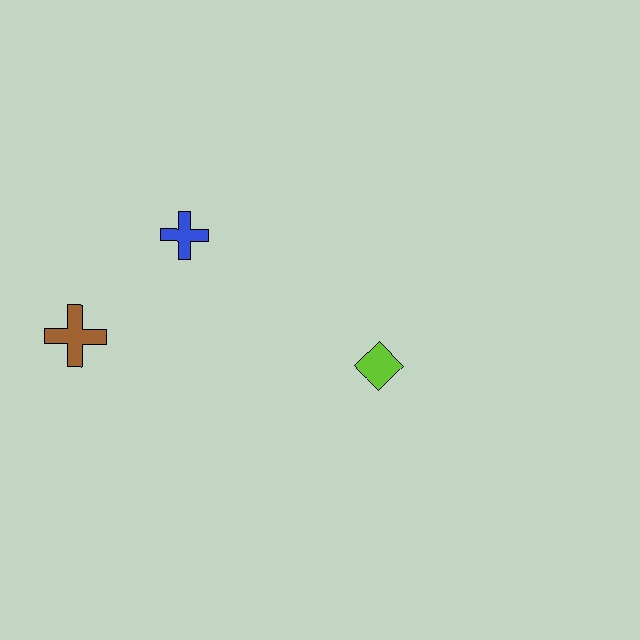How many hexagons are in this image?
There are no hexagons.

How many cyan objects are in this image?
There are no cyan objects.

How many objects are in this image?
There are 3 objects.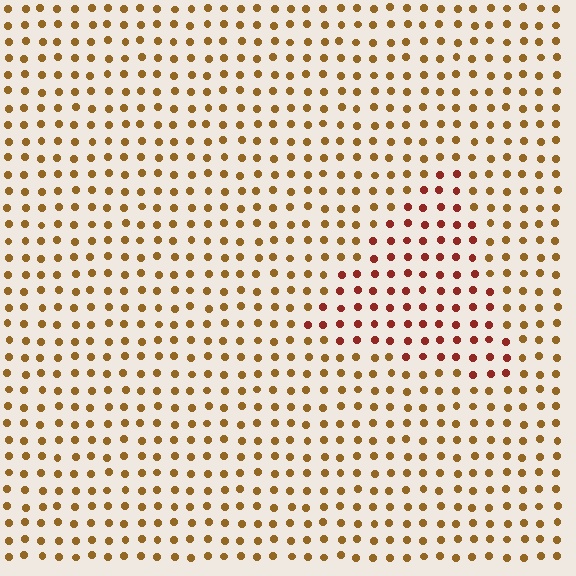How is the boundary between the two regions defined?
The boundary is defined purely by a slight shift in hue (about 35 degrees). Spacing, size, and orientation are identical on both sides.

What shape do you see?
I see a triangle.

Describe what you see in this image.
The image is filled with small brown elements in a uniform arrangement. A triangle-shaped region is visible where the elements are tinted to a slightly different hue, forming a subtle color boundary.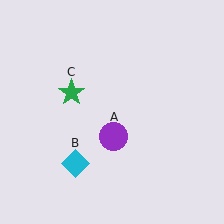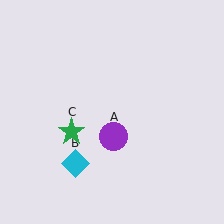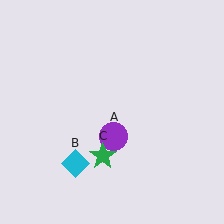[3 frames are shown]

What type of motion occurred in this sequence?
The green star (object C) rotated counterclockwise around the center of the scene.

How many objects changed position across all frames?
1 object changed position: green star (object C).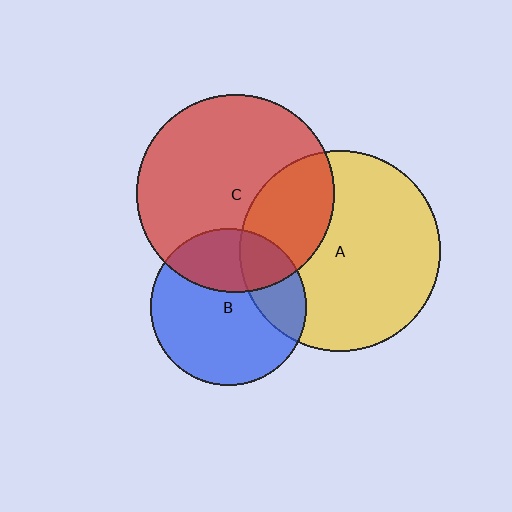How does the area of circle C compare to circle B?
Approximately 1.6 times.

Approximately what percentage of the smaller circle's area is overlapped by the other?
Approximately 30%.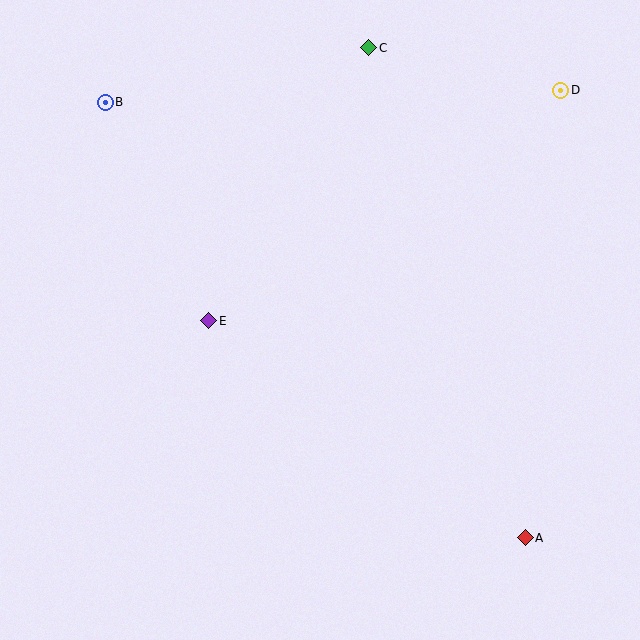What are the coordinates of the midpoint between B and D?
The midpoint between B and D is at (333, 96).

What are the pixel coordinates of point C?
Point C is at (369, 48).